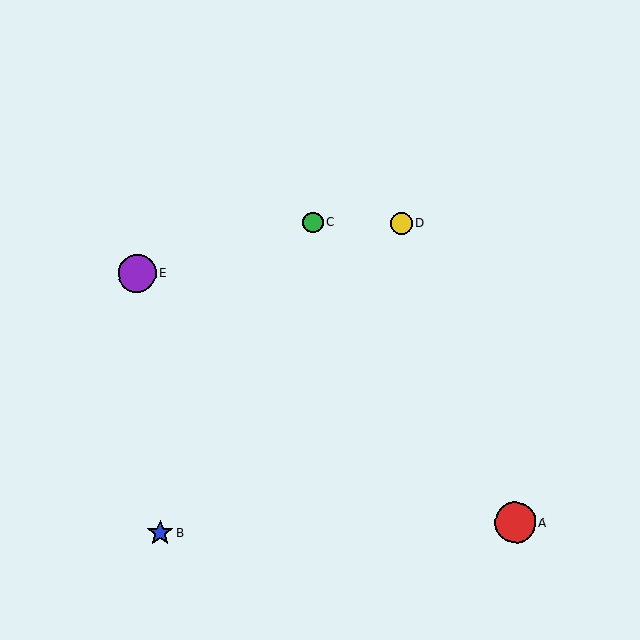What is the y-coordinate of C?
Object C is at y≈222.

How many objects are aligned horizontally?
2 objects (C, D) are aligned horizontally.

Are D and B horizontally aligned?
No, D is at y≈224 and B is at y≈533.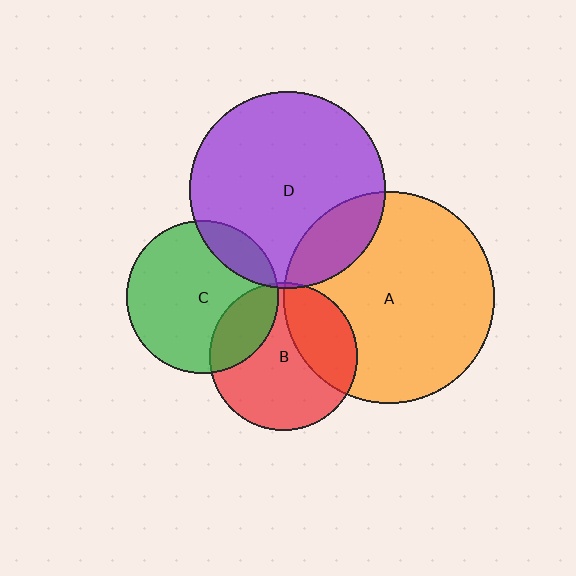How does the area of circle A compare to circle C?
Approximately 1.9 times.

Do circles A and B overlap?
Yes.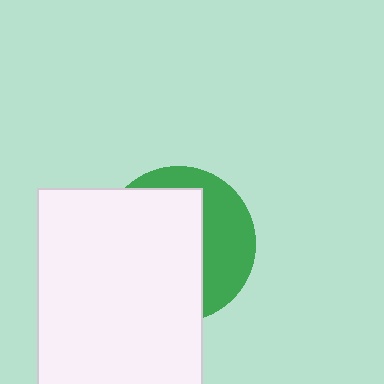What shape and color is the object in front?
The object in front is a white rectangle.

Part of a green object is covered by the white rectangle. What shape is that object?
It is a circle.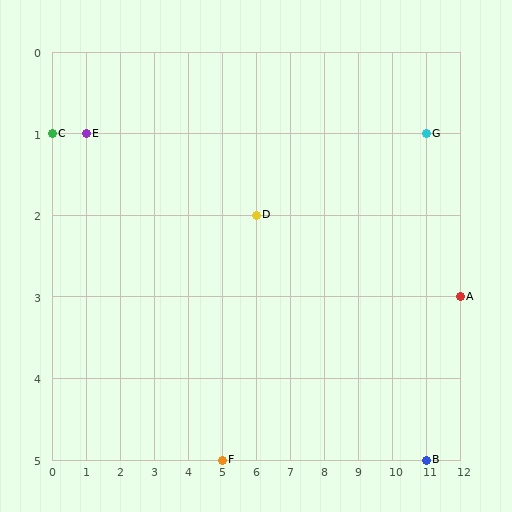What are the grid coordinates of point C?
Point C is at grid coordinates (0, 1).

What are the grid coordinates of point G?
Point G is at grid coordinates (11, 1).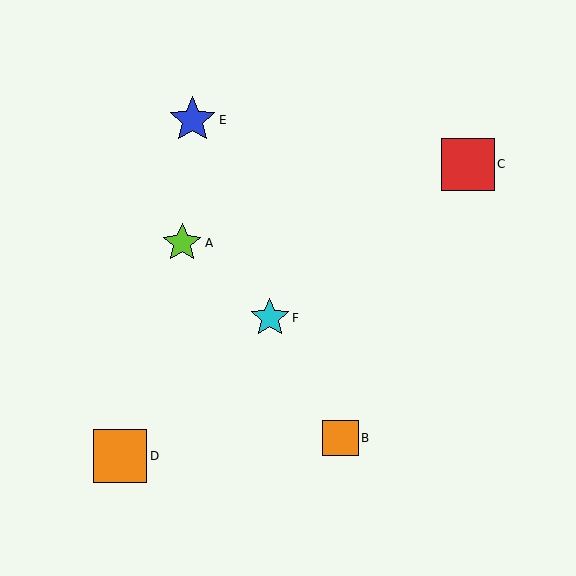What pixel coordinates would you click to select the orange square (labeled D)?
Click at (120, 456) to select the orange square D.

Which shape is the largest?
The orange square (labeled D) is the largest.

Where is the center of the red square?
The center of the red square is at (468, 164).